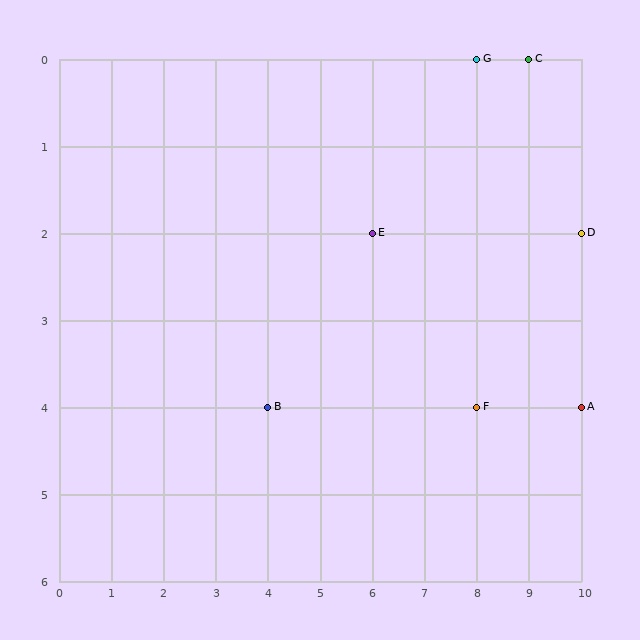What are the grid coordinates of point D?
Point D is at grid coordinates (10, 2).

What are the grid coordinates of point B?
Point B is at grid coordinates (4, 4).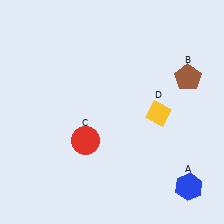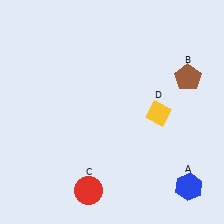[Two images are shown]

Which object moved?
The red circle (C) moved down.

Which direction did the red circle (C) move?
The red circle (C) moved down.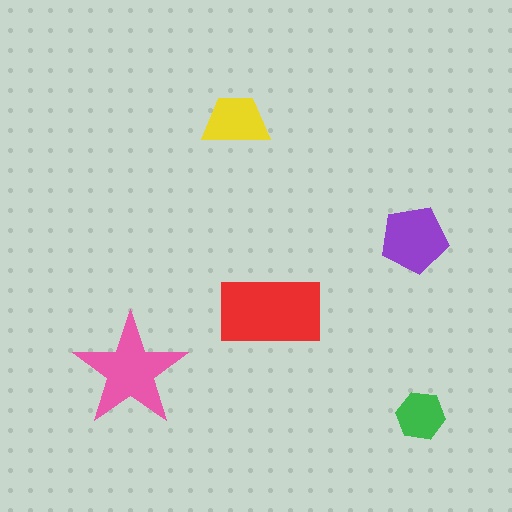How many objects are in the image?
There are 5 objects in the image.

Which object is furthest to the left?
The pink star is leftmost.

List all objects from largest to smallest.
The red rectangle, the pink star, the purple pentagon, the yellow trapezoid, the green hexagon.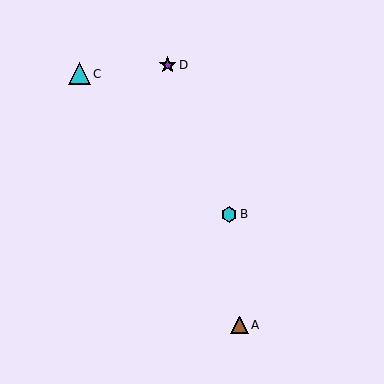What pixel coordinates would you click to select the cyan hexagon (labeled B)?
Click at (229, 214) to select the cyan hexagon B.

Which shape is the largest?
The cyan triangle (labeled C) is the largest.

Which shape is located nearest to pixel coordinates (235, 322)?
The brown triangle (labeled A) at (240, 325) is nearest to that location.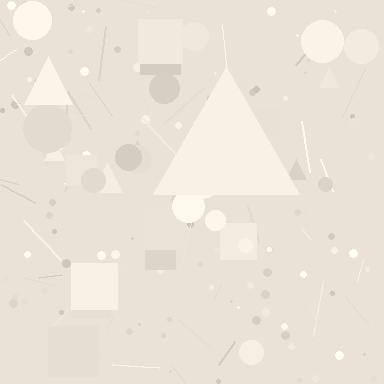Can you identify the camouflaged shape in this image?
The camouflaged shape is a triangle.